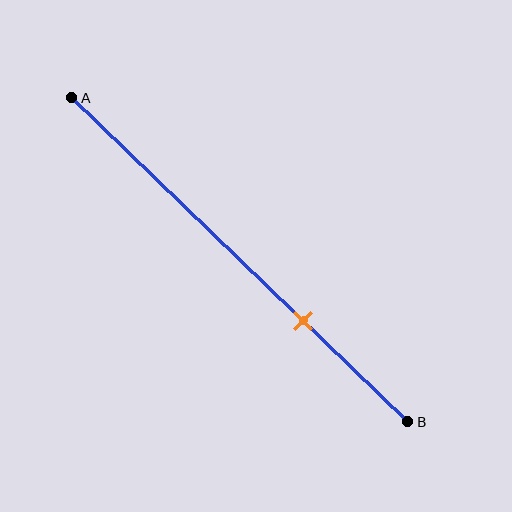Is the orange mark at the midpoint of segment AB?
No, the mark is at about 70% from A, not at the 50% midpoint.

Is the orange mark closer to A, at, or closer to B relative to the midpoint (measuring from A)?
The orange mark is closer to point B than the midpoint of segment AB.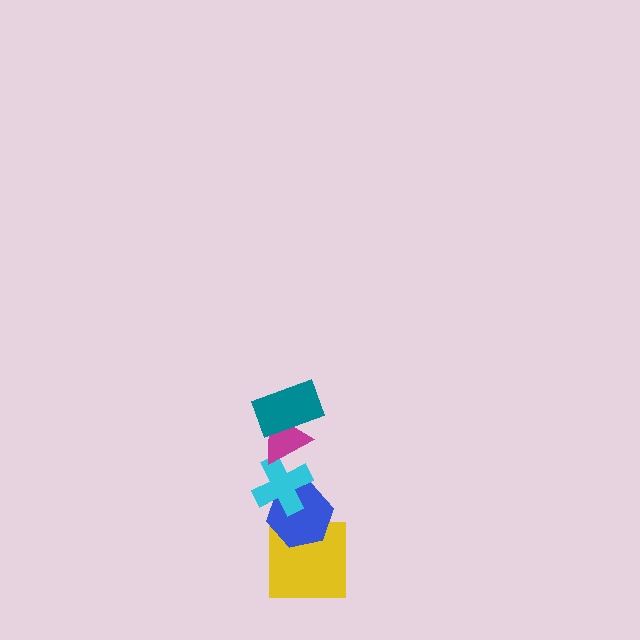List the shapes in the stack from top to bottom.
From top to bottom: the teal rectangle, the magenta triangle, the cyan cross, the blue hexagon, the yellow square.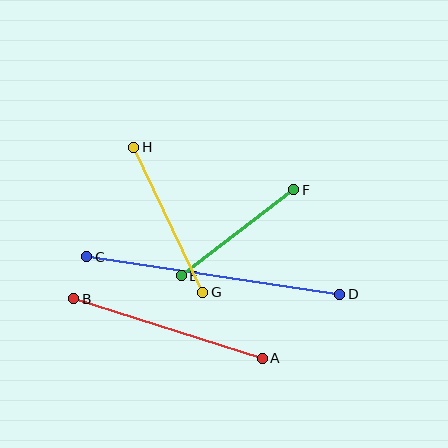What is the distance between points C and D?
The distance is approximately 256 pixels.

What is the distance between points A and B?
The distance is approximately 198 pixels.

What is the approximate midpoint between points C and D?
The midpoint is at approximately (213, 276) pixels.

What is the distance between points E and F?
The distance is approximately 142 pixels.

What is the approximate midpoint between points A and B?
The midpoint is at approximately (168, 328) pixels.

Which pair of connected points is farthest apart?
Points C and D are farthest apart.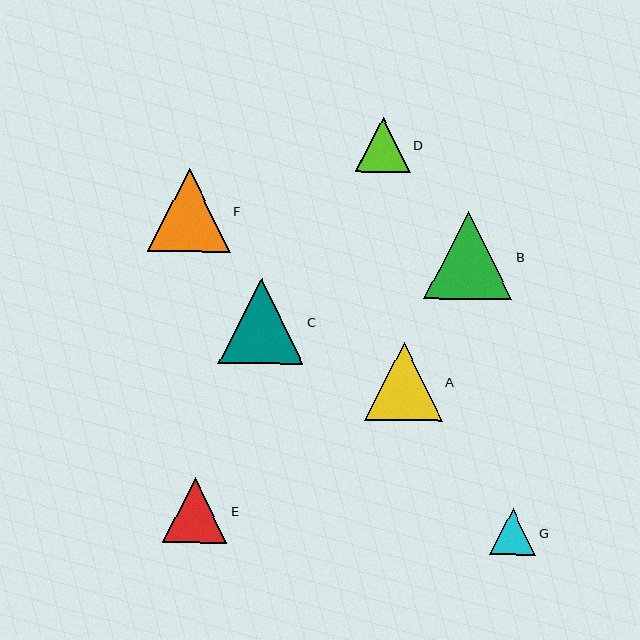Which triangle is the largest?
Triangle B is the largest with a size of approximately 88 pixels.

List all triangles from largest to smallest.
From largest to smallest: B, C, F, A, E, D, G.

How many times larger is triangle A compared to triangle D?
Triangle A is approximately 1.4 times the size of triangle D.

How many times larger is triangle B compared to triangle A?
Triangle B is approximately 1.1 times the size of triangle A.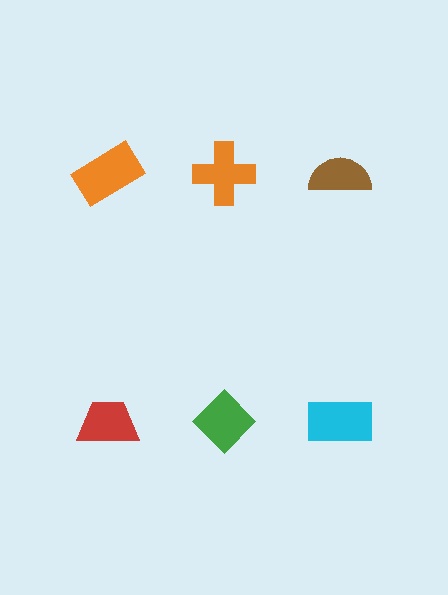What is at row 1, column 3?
A brown semicircle.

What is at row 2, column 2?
A green diamond.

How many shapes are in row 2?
3 shapes.